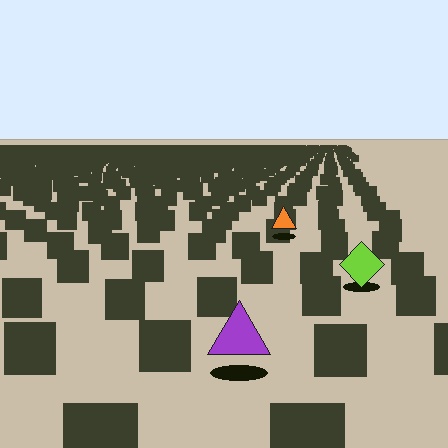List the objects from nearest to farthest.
From nearest to farthest: the purple triangle, the lime diamond, the orange triangle.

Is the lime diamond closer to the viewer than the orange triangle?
Yes. The lime diamond is closer — you can tell from the texture gradient: the ground texture is coarser near it.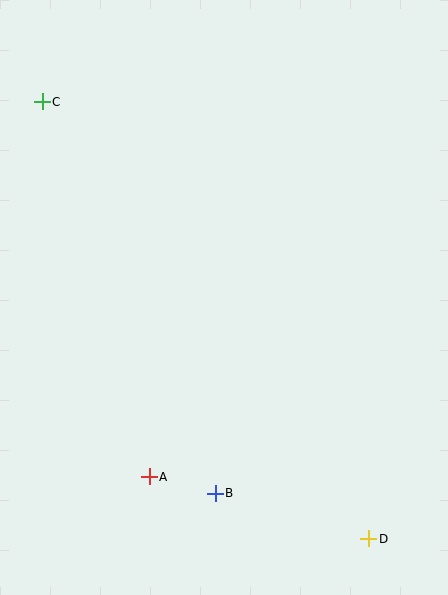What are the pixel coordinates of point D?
Point D is at (369, 539).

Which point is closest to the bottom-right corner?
Point D is closest to the bottom-right corner.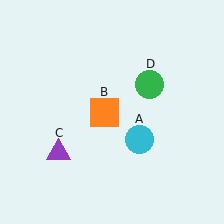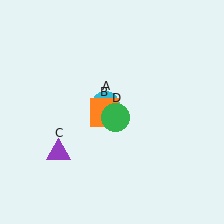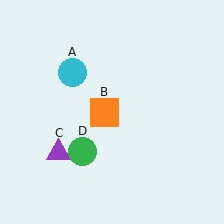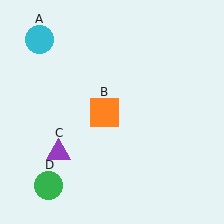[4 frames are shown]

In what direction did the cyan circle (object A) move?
The cyan circle (object A) moved up and to the left.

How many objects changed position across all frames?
2 objects changed position: cyan circle (object A), green circle (object D).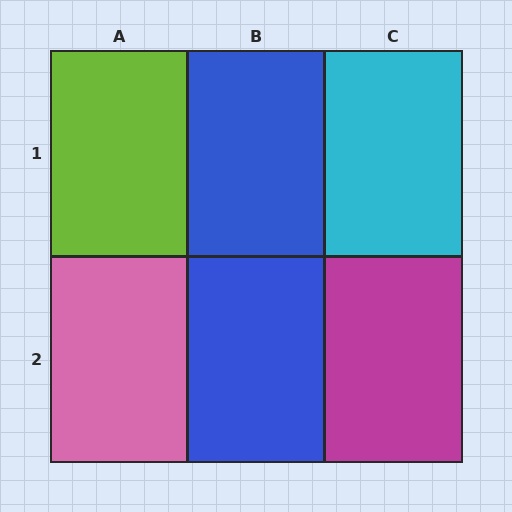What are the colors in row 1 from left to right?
Lime, blue, cyan.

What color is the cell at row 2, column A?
Pink.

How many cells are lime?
1 cell is lime.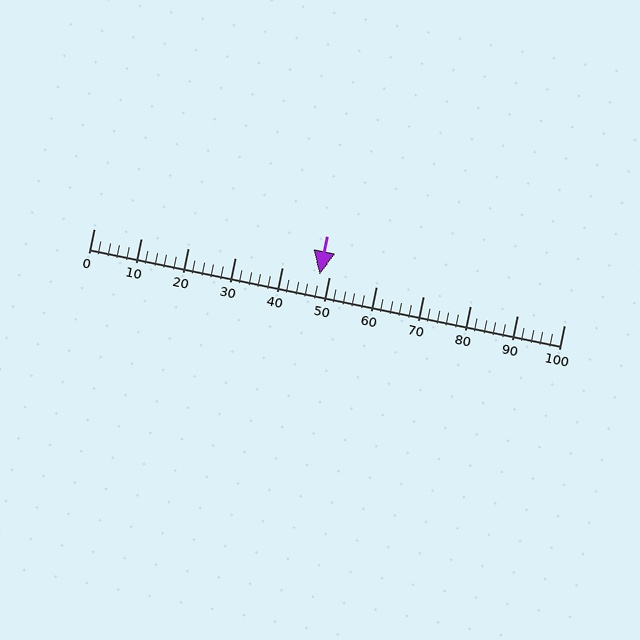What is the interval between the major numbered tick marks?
The major tick marks are spaced 10 units apart.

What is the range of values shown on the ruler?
The ruler shows values from 0 to 100.